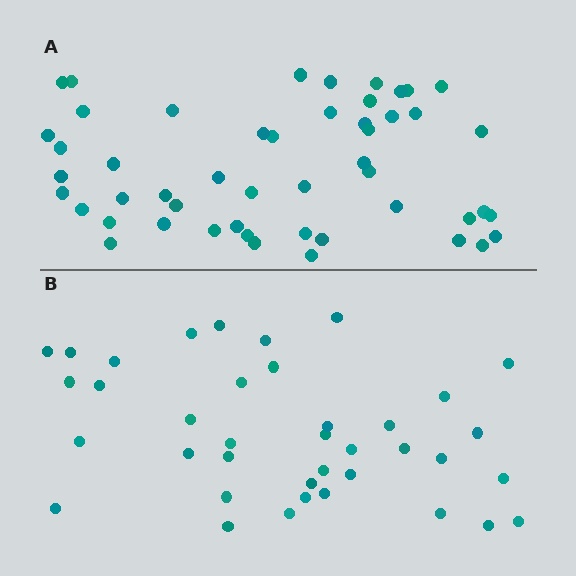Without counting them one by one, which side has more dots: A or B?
Region A (the top region) has more dots.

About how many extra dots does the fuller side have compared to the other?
Region A has roughly 12 or so more dots than region B.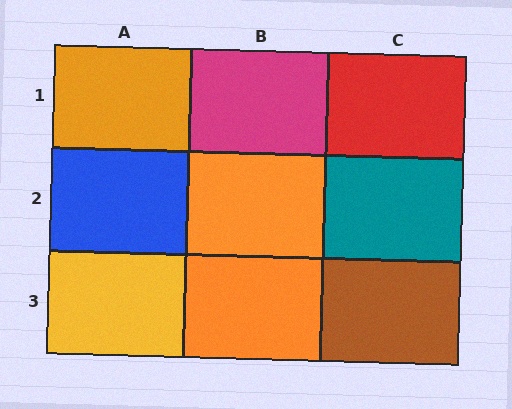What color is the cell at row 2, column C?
Teal.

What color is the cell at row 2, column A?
Blue.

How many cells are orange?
3 cells are orange.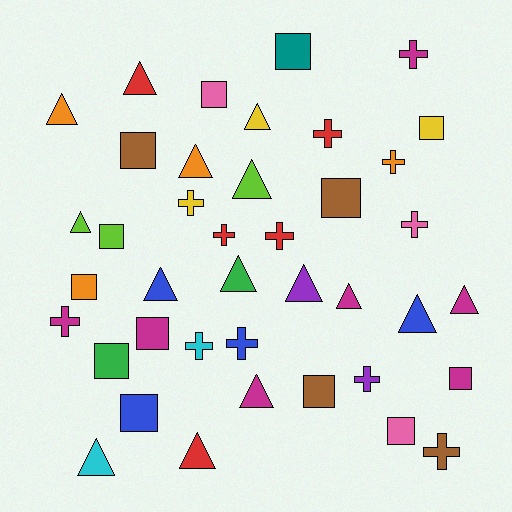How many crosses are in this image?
There are 12 crosses.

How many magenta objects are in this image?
There are 7 magenta objects.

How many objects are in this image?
There are 40 objects.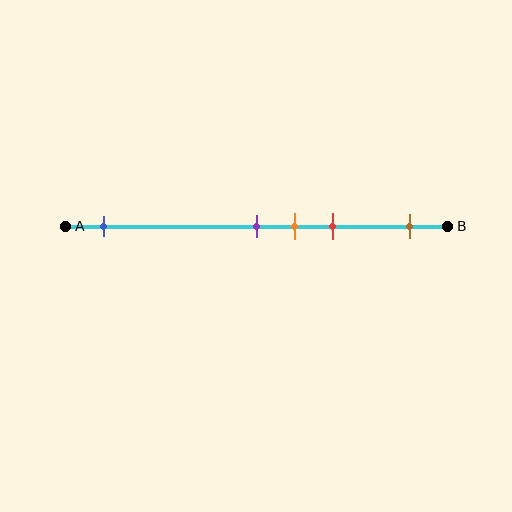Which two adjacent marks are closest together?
The purple and orange marks are the closest adjacent pair.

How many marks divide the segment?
There are 5 marks dividing the segment.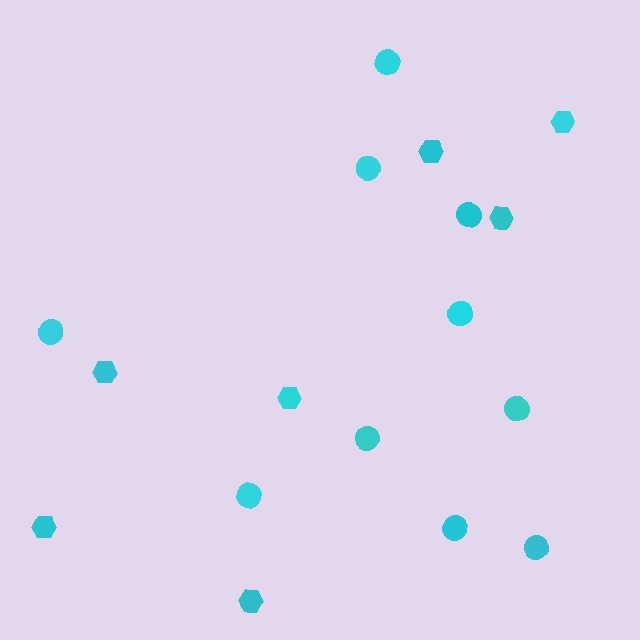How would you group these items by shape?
There are 2 groups: one group of circles (10) and one group of hexagons (7).